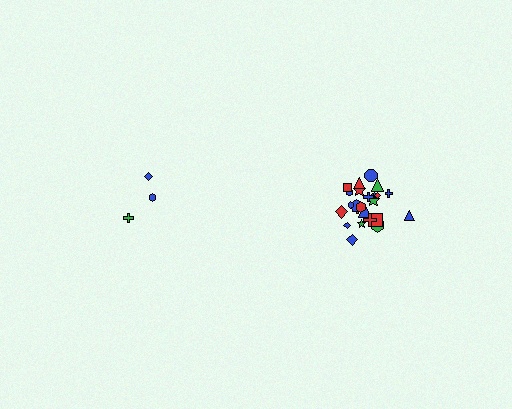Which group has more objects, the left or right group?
The right group.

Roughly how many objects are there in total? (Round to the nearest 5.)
Roughly 30 objects in total.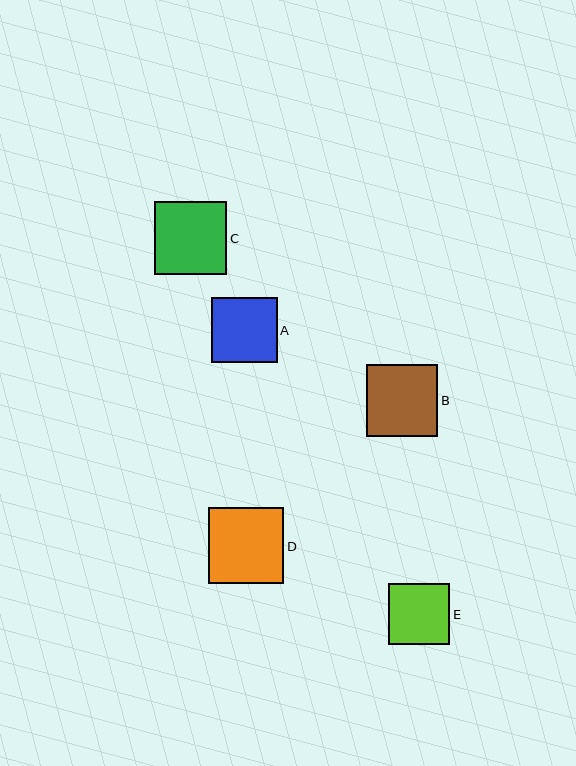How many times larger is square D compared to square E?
Square D is approximately 1.2 times the size of square E.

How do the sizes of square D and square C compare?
Square D and square C are approximately the same size.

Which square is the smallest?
Square E is the smallest with a size of approximately 62 pixels.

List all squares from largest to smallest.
From largest to smallest: D, C, B, A, E.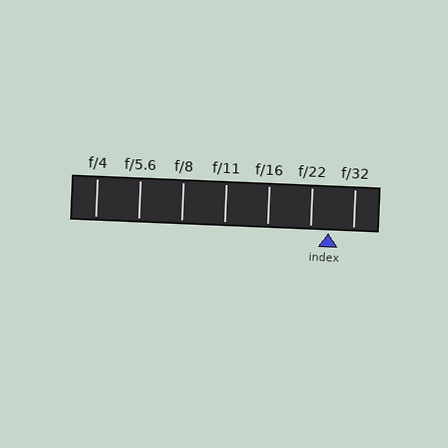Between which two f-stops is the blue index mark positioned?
The index mark is between f/22 and f/32.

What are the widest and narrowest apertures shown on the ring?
The widest aperture shown is f/4 and the narrowest is f/32.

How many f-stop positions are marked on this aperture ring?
There are 7 f-stop positions marked.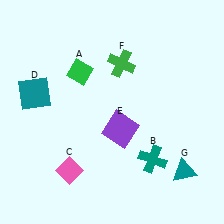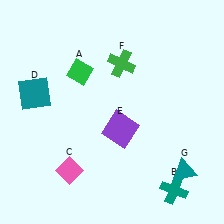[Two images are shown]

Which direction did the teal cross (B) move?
The teal cross (B) moved down.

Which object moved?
The teal cross (B) moved down.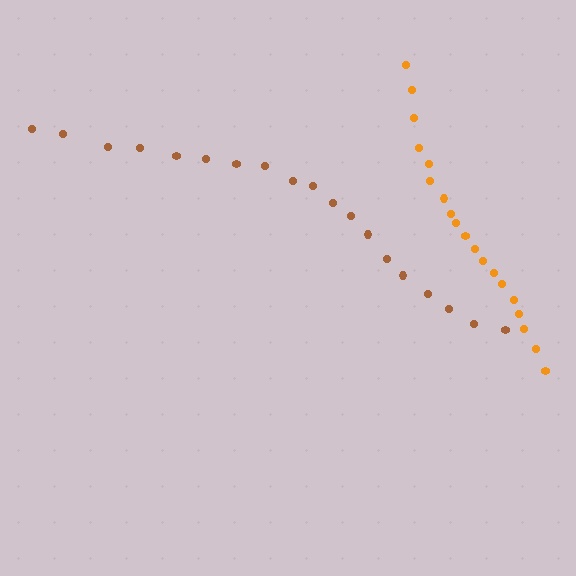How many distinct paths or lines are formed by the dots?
There are 2 distinct paths.